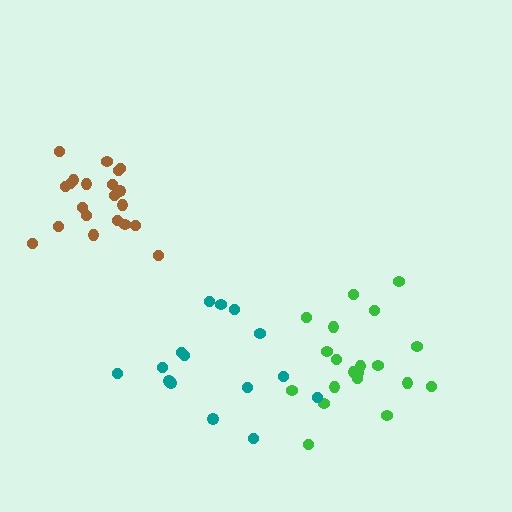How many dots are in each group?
Group 1: 20 dots, Group 2: 15 dots, Group 3: 21 dots (56 total).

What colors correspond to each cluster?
The clusters are colored: green, teal, brown.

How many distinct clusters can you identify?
There are 3 distinct clusters.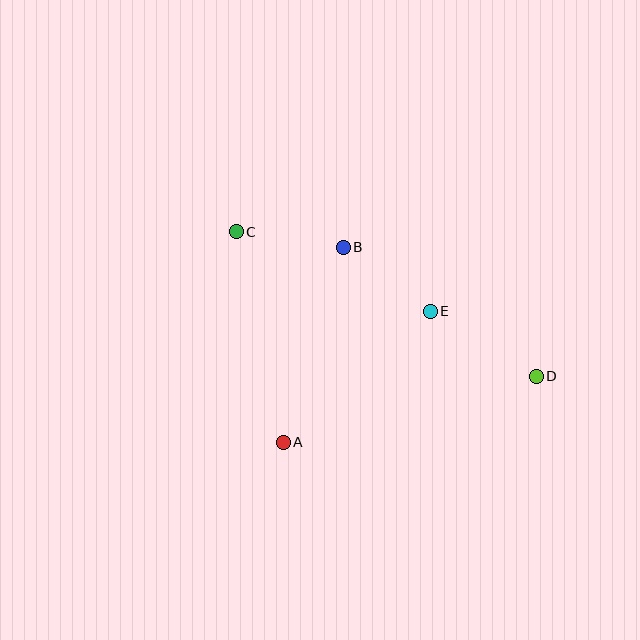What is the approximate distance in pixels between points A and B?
The distance between A and B is approximately 204 pixels.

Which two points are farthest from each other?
Points C and D are farthest from each other.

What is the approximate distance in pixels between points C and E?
The distance between C and E is approximately 209 pixels.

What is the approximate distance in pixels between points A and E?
The distance between A and E is approximately 197 pixels.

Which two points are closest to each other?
Points B and C are closest to each other.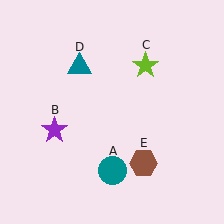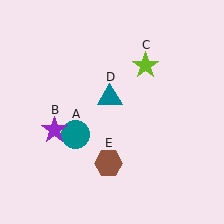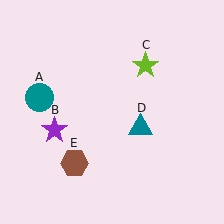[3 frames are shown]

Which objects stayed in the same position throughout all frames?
Purple star (object B) and lime star (object C) remained stationary.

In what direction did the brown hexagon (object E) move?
The brown hexagon (object E) moved left.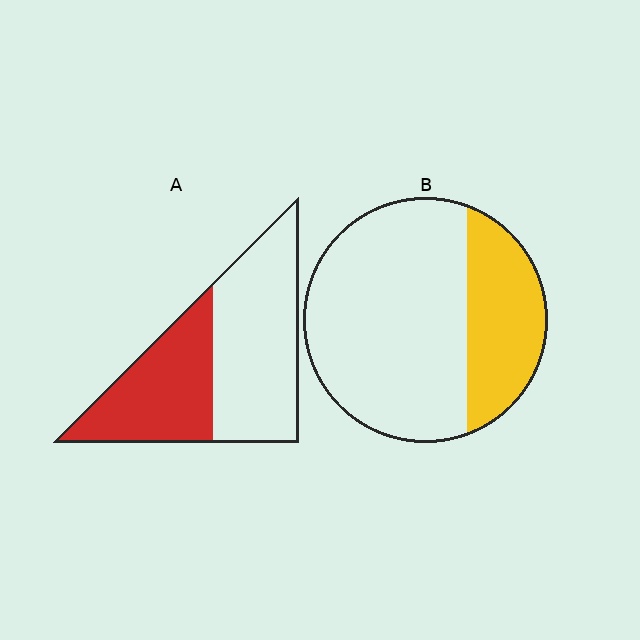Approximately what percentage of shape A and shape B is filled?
A is approximately 40% and B is approximately 30%.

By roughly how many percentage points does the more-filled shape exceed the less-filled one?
By roughly 15 percentage points (A over B).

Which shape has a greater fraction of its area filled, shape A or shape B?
Shape A.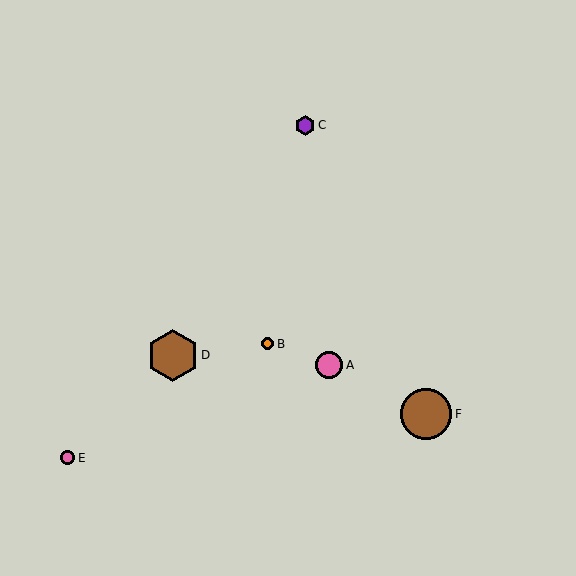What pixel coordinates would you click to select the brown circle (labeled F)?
Click at (426, 414) to select the brown circle F.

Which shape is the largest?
The brown hexagon (labeled D) is the largest.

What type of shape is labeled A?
Shape A is a pink circle.